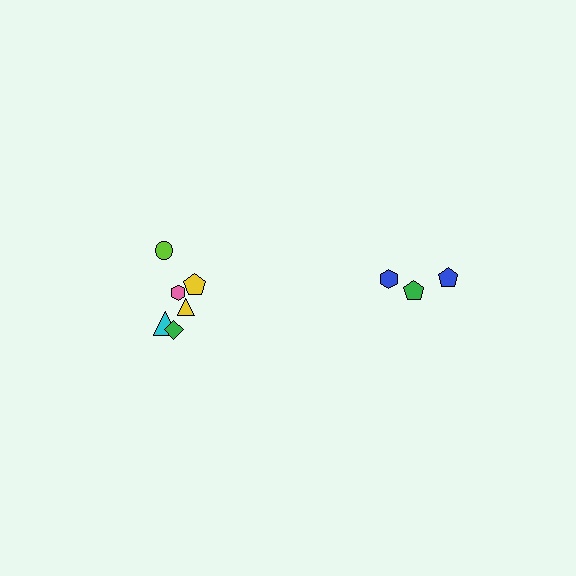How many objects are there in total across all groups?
There are 9 objects.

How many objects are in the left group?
There are 6 objects.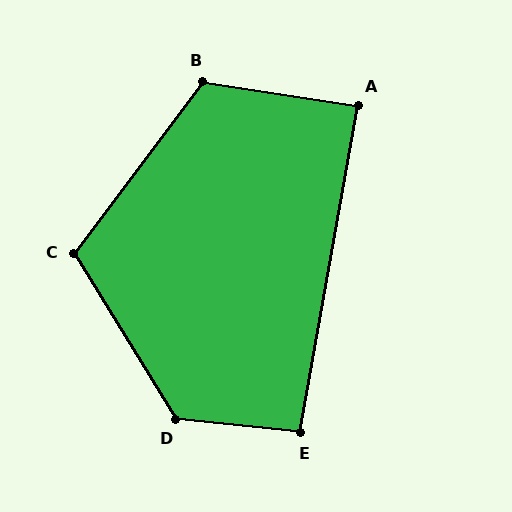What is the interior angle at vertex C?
Approximately 112 degrees (obtuse).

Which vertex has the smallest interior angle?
A, at approximately 88 degrees.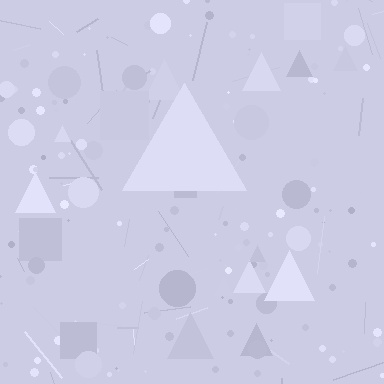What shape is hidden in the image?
A triangle is hidden in the image.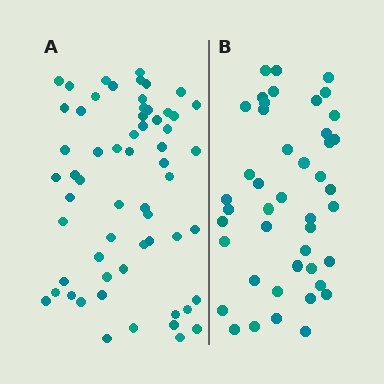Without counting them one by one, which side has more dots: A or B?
Region A (the left region) has more dots.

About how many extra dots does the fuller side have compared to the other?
Region A has approximately 15 more dots than region B.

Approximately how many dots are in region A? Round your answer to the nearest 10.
About 60 dots.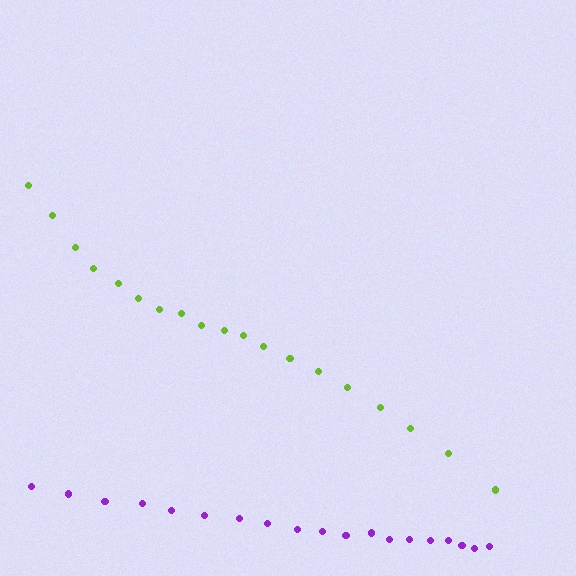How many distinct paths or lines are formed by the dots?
There are 2 distinct paths.